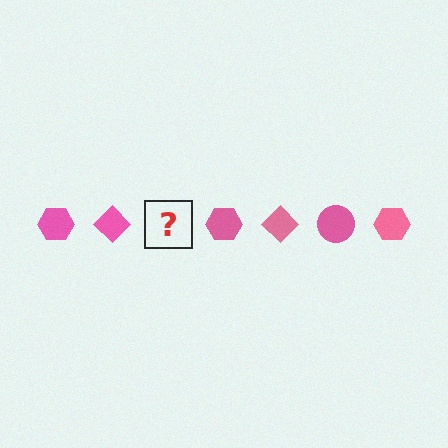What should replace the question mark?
The question mark should be replaced with a pink circle.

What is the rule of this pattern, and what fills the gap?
The rule is that the pattern cycles through hexagon, diamond, circle shapes in pink. The gap should be filled with a pink circle.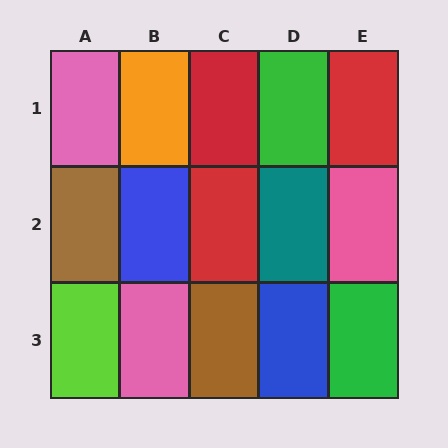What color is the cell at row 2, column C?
Red.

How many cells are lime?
1 cell is lime.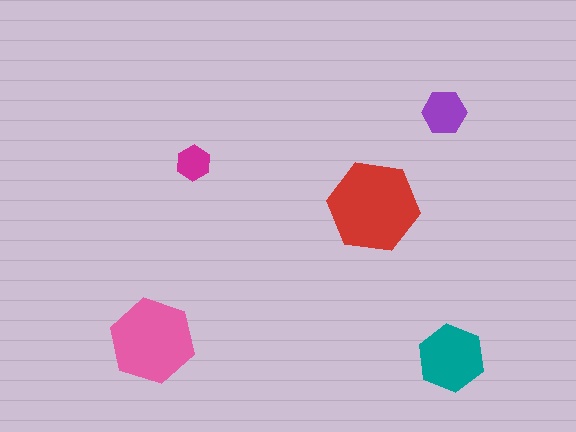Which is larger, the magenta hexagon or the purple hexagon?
The purple one.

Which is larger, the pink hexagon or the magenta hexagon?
The pink one.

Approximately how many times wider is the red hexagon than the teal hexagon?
About 1.5 times wider.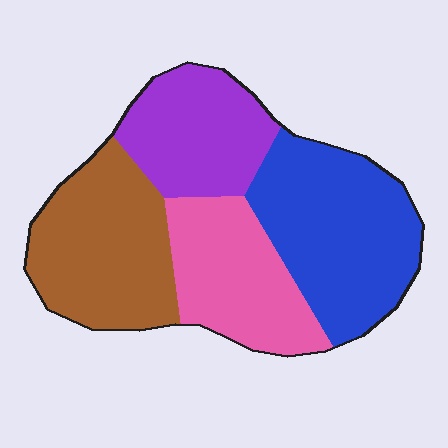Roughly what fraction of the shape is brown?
Brown covers 27% of the shape.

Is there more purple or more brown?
Brown.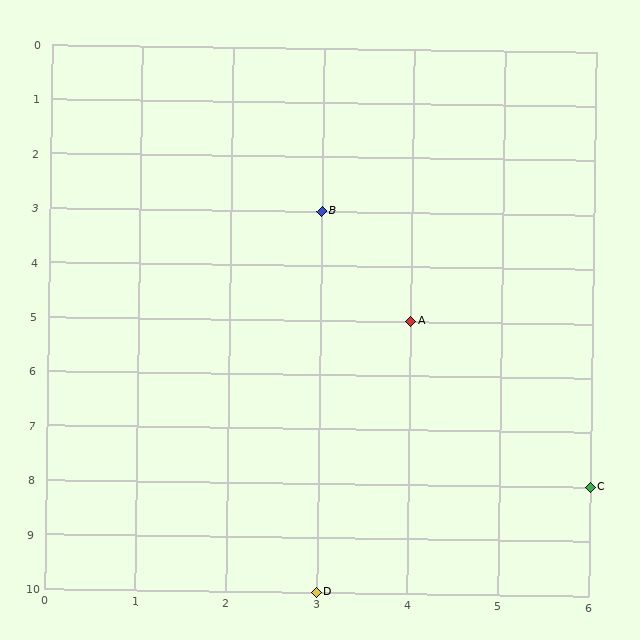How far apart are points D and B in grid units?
Points D and B are 7 rows apart.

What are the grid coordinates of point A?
Point A is at grid coordinates (4, 5).